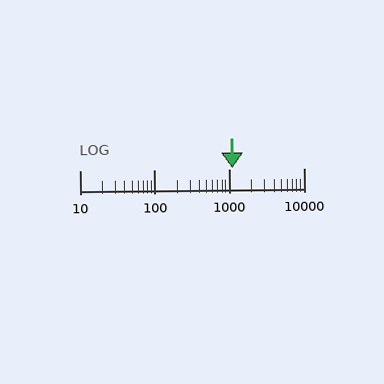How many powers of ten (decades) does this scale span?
The scale spans 3 decades, from 10 to 10000.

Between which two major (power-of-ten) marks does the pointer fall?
The pointer is between 1000 and 10000.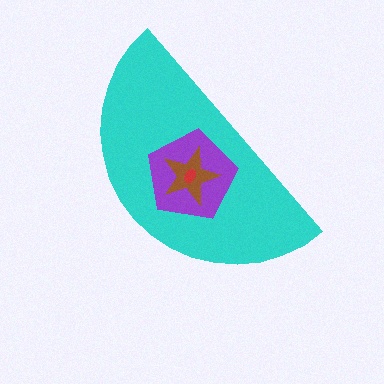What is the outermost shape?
The cyan semicircle.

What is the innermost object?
The red ellipse.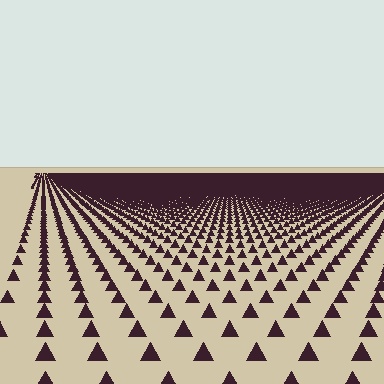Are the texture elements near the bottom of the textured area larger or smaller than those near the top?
Larger. Near the bottom, elements are closer to the viewer and appear at a bigger on-screen size.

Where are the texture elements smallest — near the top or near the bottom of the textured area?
Near the top.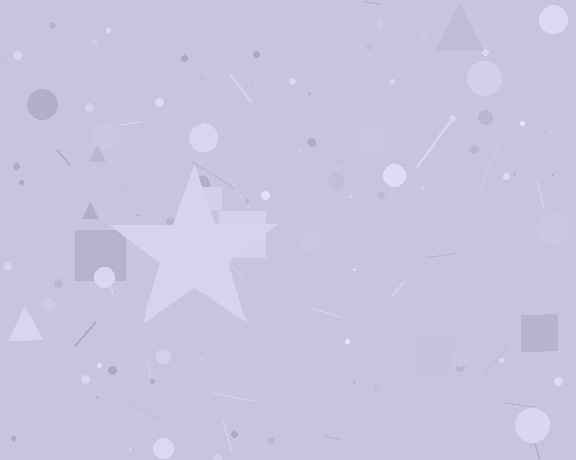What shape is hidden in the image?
A star is hidden in the image.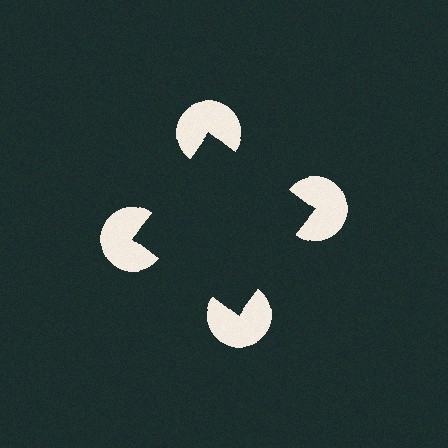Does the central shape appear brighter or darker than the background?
It typically appears slightly darker than the background, even though no actual brightness change is drawn.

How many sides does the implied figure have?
4 sides.